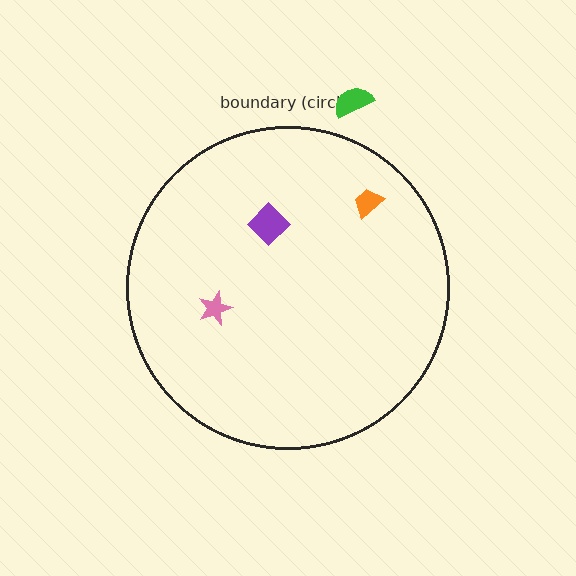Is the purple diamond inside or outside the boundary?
Inside.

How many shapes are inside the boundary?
3 inside, 1 outside.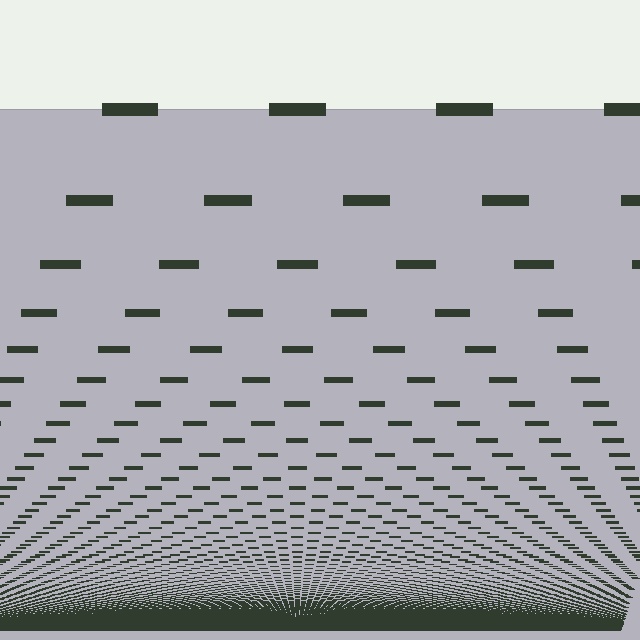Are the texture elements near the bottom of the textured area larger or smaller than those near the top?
Smaller. The gradient is inverted — elements near the bottom are smaller and denser.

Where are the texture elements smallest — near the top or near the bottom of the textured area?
Near the bottom.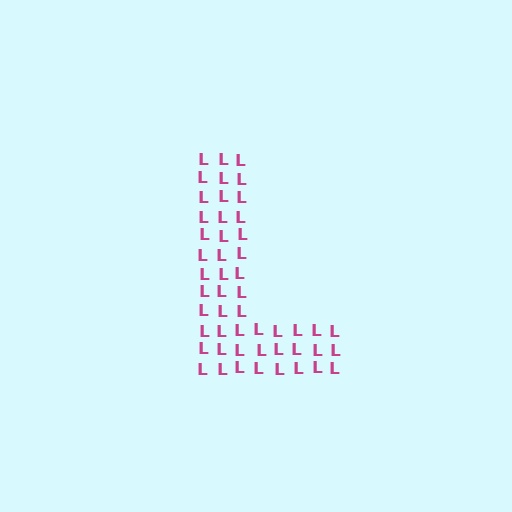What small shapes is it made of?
It is made of small letter L's.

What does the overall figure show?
The overall figure shows the letter L.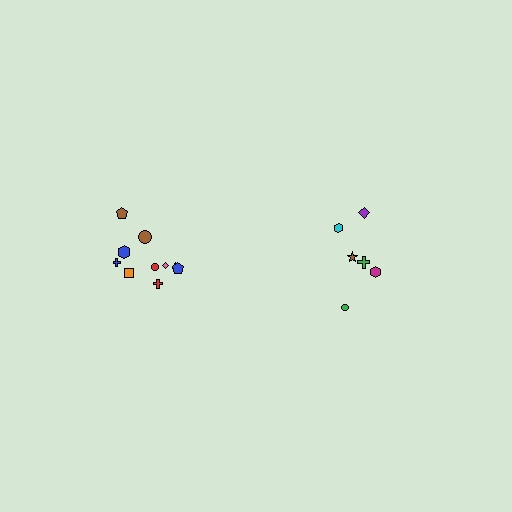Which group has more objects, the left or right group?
The left group.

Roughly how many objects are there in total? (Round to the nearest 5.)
Roughly 15 objects in total.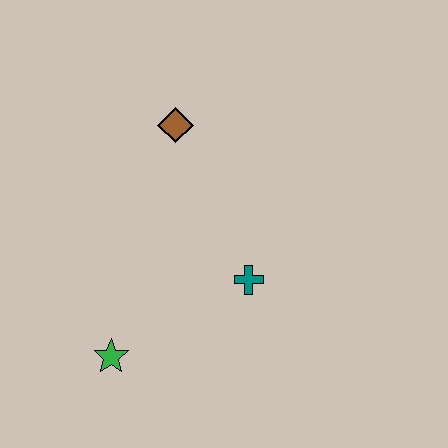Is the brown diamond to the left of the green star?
No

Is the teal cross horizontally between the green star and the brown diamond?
No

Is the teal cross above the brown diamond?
No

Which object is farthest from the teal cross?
The brown diamond is farthest from the teal cross.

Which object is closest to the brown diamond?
The teal cross is closest to the brown diamond.